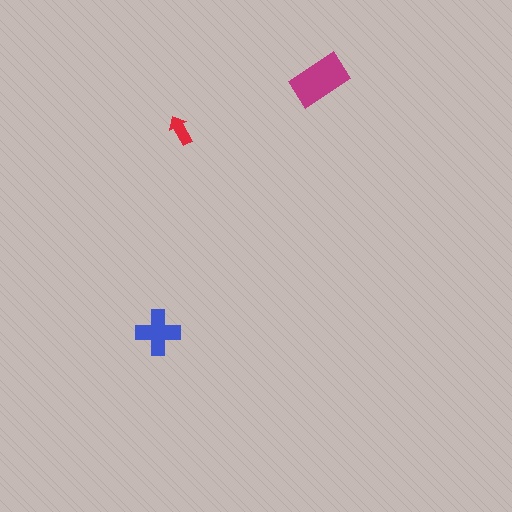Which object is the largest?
The magenta rectangle.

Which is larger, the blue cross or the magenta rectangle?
The magenta rectangle.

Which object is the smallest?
The red arrow.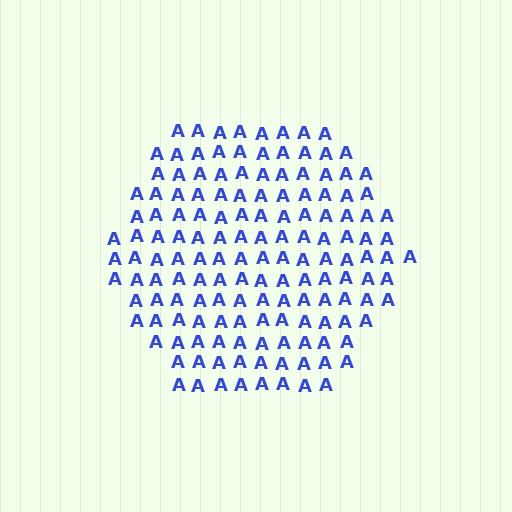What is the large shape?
The large shape is a hexagon.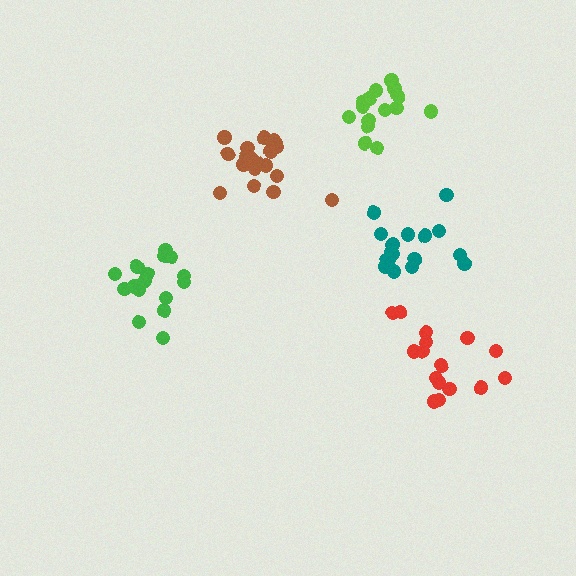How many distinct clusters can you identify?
There are 5 distinct clusters.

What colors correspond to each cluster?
The clusters are colored: brown, teal, red, green, lime.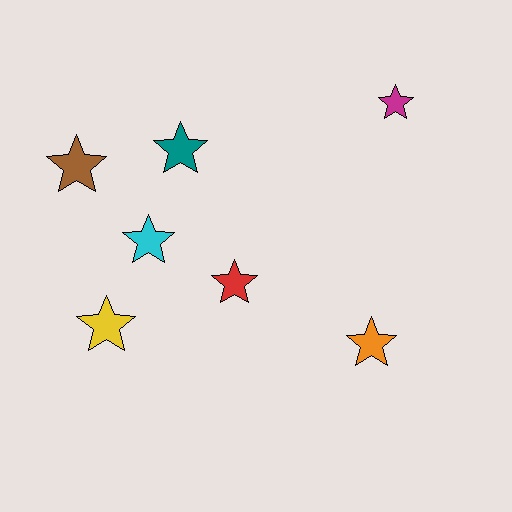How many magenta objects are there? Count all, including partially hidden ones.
There is 1 magenta object.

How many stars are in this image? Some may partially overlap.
There are 7 stars.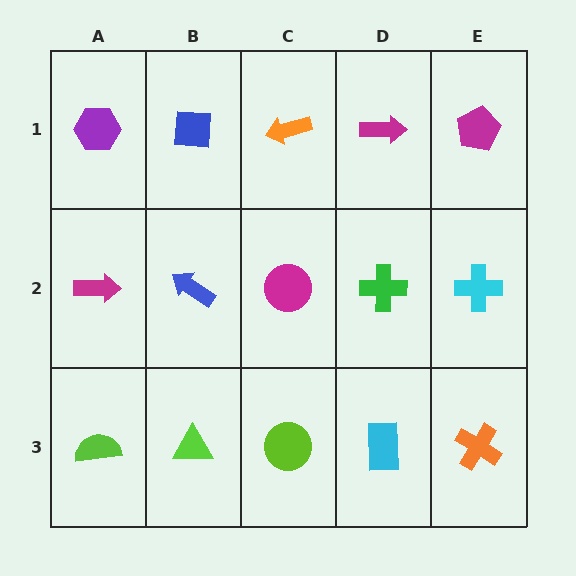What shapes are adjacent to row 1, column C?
A magenta circle (row 2, column C), a blue square (row 1, column B), a magenta arrow (row 1, column D).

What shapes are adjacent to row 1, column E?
A cyan cross (row 2, column E), a magenta arrow (row 1, column D).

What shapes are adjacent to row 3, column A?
A magenta arrow (row 2, column A), a lime triangle (row 3, column B).